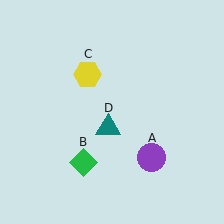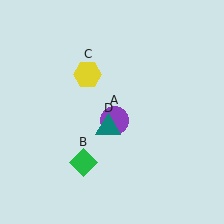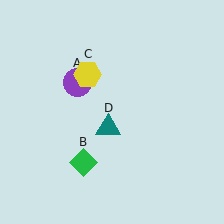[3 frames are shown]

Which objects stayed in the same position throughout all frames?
Green diamond (object B) and yellow hexagon (object C) and teal triangle (object D) remained stationary.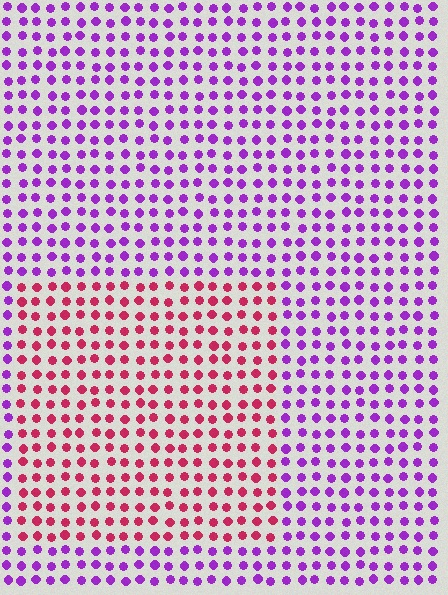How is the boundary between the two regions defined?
The boundary is defined purely by a slight shift in hue (about 56 degrees). Spacing, size, and orientation are identical on both sides.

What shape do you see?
I see a rectangle.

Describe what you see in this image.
The image is filled with small purple elements in a uniform arrangement. A rectangle-shaped region is visible where the elements are tinted to a slightly different hue, forming a subtle color boundary.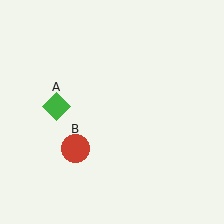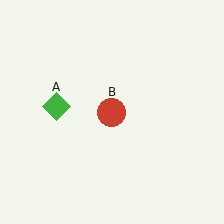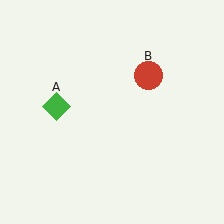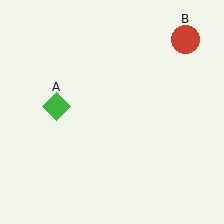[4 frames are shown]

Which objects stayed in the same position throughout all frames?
Green diamond (object A) remained stationary.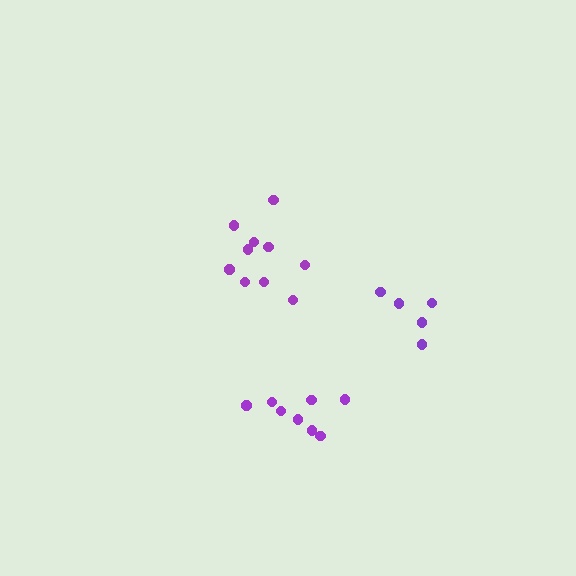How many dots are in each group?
Group 1: 8 dots, Group 2: 10 dots, Group 3: 5 dots (23 total).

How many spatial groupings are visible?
There are 3 spatial groupings.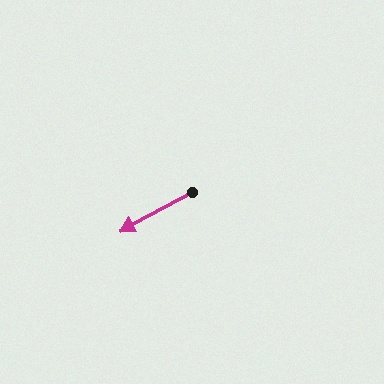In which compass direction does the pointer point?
Southwest.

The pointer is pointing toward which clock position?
Roughly 8 o'clock.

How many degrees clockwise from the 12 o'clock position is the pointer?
Approximately 242 degrees.